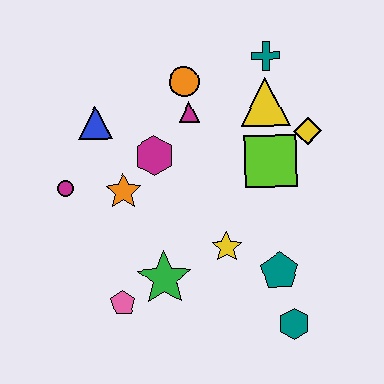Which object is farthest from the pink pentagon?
The teal cross is farthest from the pink pentagon.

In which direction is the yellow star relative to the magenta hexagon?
The yellow star is below the magenta hexagon.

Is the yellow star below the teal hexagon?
No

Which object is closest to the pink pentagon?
The green star is closest to the pink pentagon.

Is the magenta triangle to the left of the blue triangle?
No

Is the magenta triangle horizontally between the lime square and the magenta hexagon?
Yes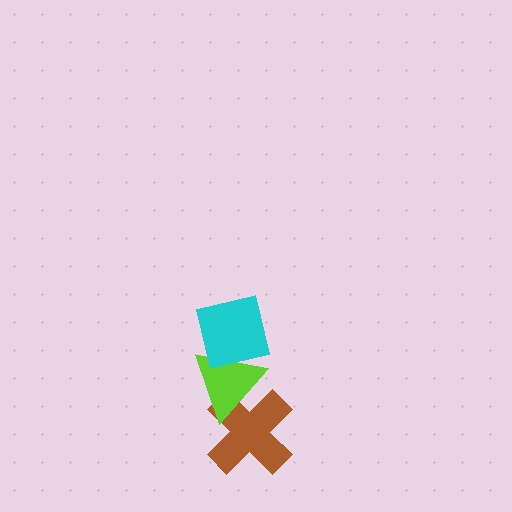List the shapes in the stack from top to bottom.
From top to bottom: the cyan square, the lime triangle, the brown cross.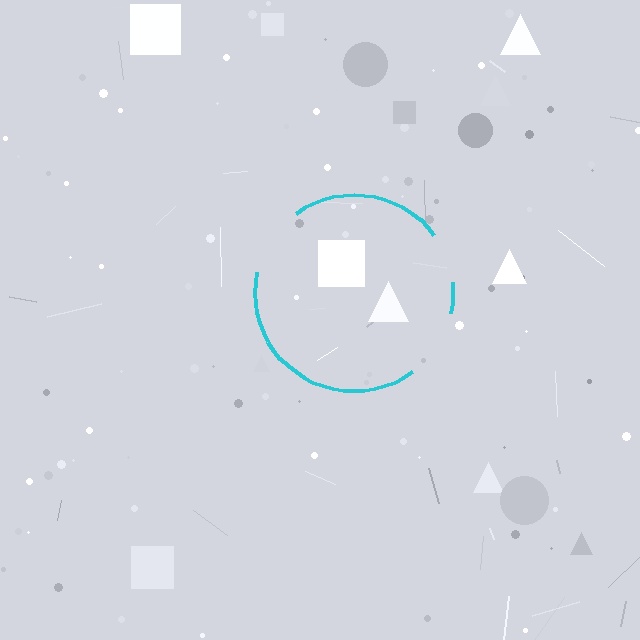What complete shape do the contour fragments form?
The contour fragments form a circle.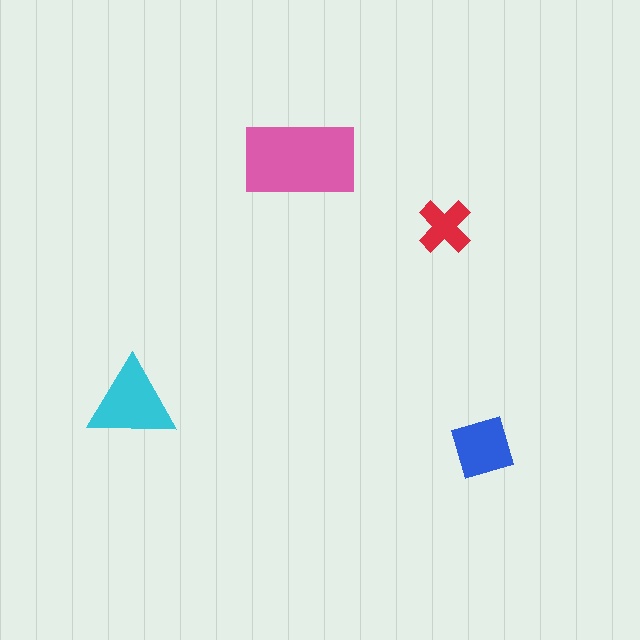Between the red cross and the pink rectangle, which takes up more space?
The pink rectangle.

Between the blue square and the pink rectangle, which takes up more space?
The pink rectangle.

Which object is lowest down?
The blue square is bottommost.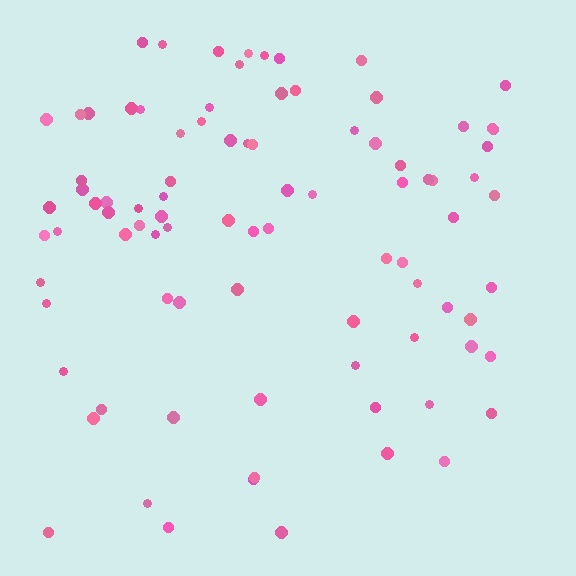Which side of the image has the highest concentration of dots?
The top.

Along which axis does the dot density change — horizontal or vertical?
Vertical.